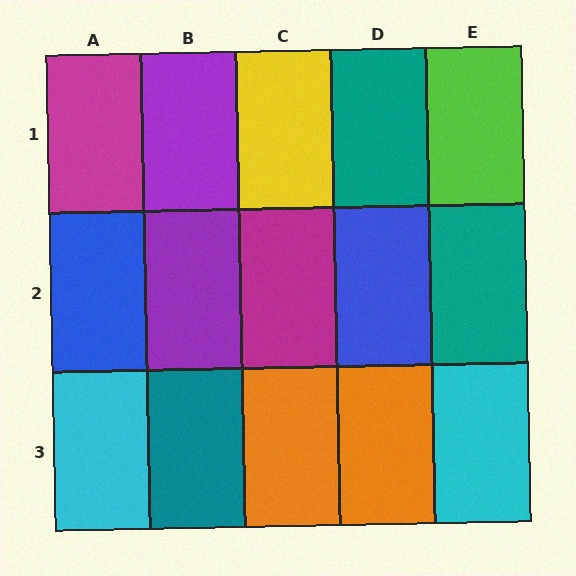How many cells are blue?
2 cells are blue.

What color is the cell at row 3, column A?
Cyan.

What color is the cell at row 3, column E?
Cyan.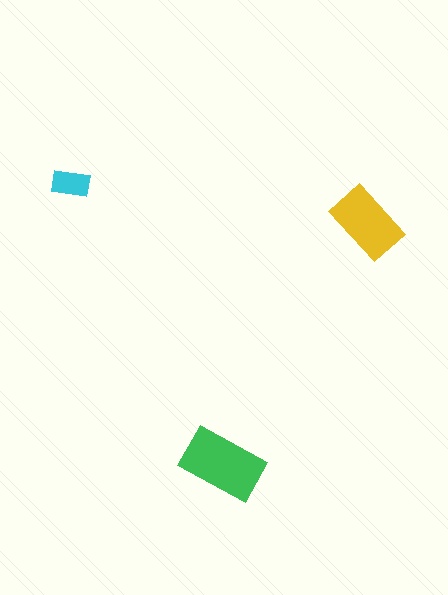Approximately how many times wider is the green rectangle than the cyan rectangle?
About 2 times wider.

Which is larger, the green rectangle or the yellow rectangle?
The green one.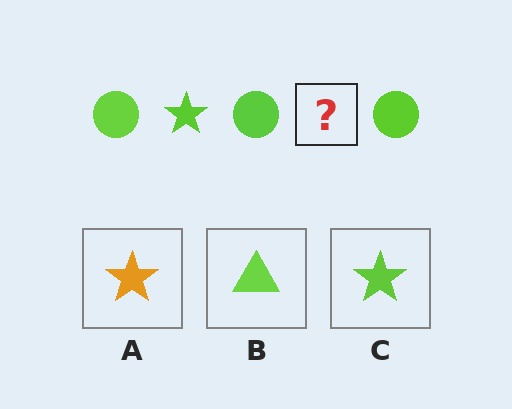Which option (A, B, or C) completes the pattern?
C.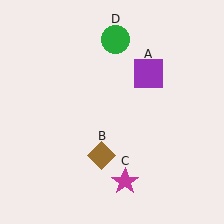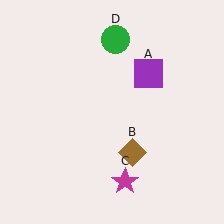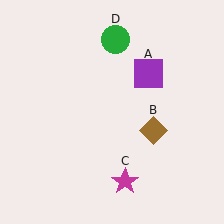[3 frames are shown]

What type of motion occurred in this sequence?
The brown diamond (object B) rotated counterclockwise around the center of the scene.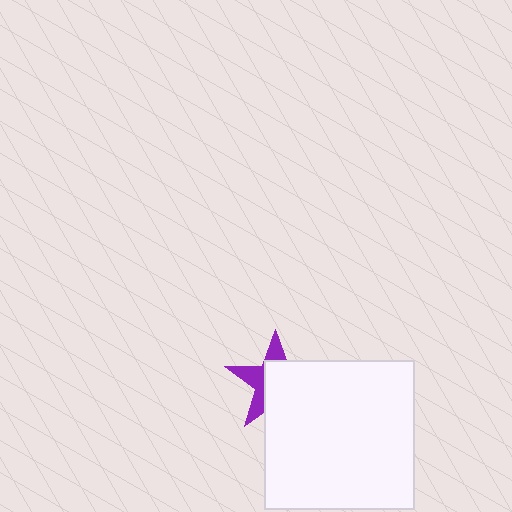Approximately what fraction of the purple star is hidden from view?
Roughly 62% of the purple star is hidden behind the white square.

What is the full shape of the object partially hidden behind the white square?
The partially hidden object is a purple star.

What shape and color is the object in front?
The object in front is a white square.